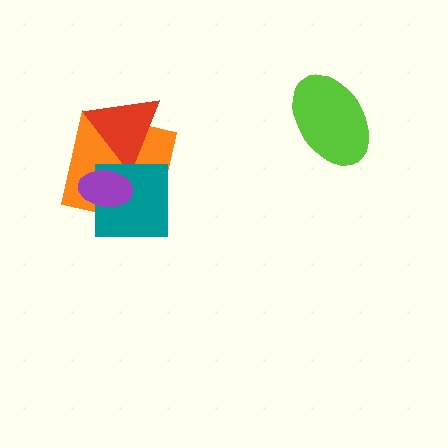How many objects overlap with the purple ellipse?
3 objects overlap with the purple ellipse.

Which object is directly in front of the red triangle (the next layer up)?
The teal square is directly in front of the red triangle.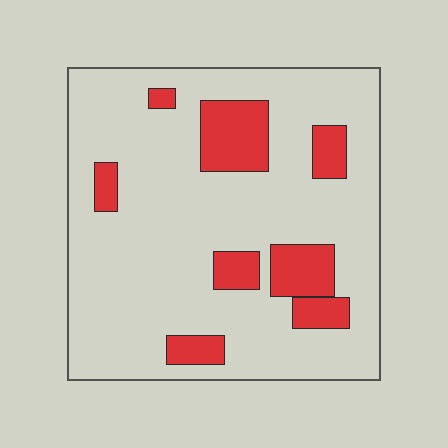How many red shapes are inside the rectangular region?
8.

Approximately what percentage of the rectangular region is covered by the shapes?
Approximately 20%.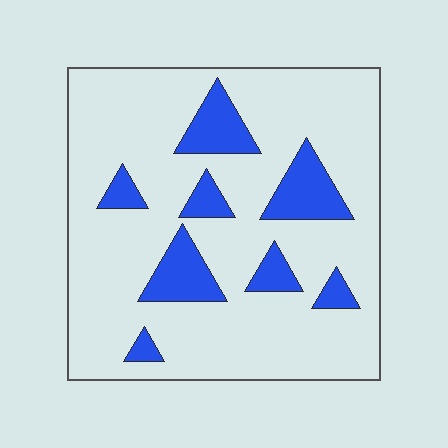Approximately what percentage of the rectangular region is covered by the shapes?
Approximately 20%.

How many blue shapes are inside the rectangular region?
8.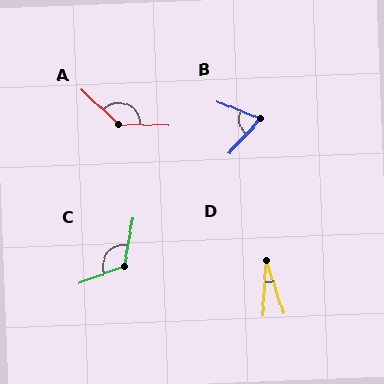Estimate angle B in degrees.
Approximately 70 degrees.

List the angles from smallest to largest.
D (22°), B (70°), C (121°), A (138°).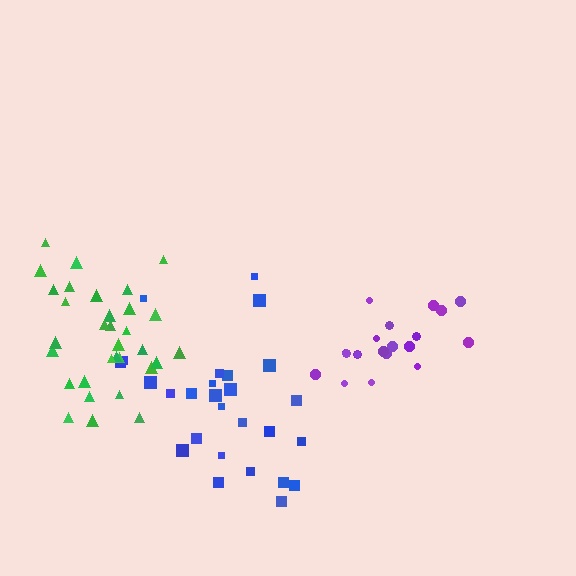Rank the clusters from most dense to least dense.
green, purple, blue.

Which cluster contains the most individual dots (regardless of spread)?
Green (33).